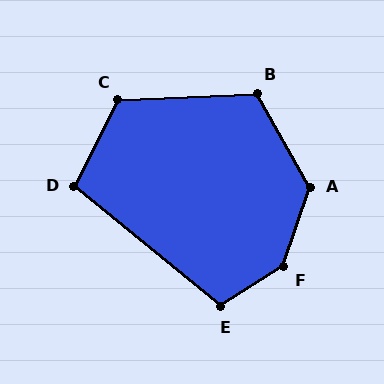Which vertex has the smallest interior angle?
D, at approximately 102 degrees.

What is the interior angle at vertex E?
Approximately 108 degrees (obtuse).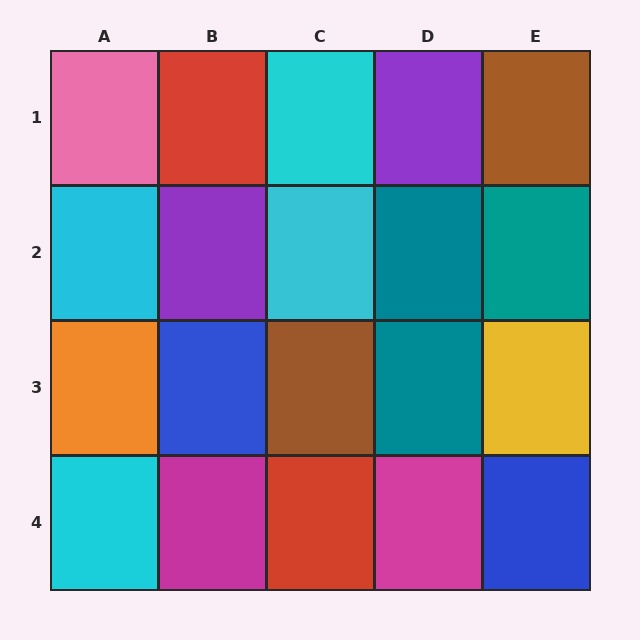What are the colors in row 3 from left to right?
Orange, blue, brown, teal, yellow.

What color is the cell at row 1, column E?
Brown.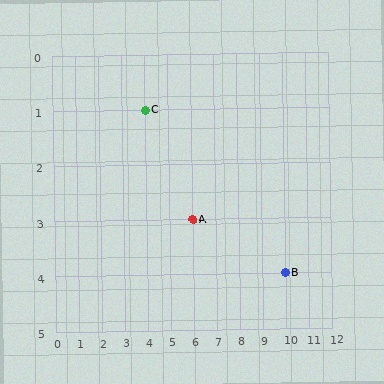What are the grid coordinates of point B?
Point B is at grid coordinates (10, 4).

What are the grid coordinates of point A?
Point A is at grid coordinates (6, 3).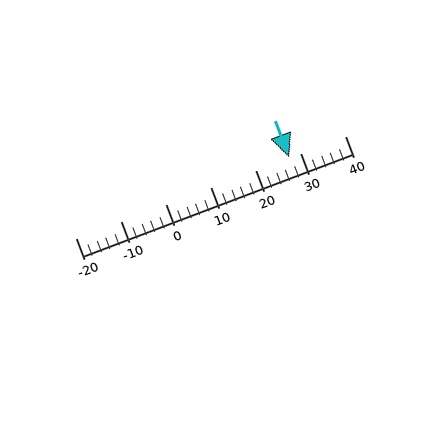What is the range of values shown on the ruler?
The ruler shows values from -20 to 40.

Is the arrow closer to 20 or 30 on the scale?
The arrow is closer to 30.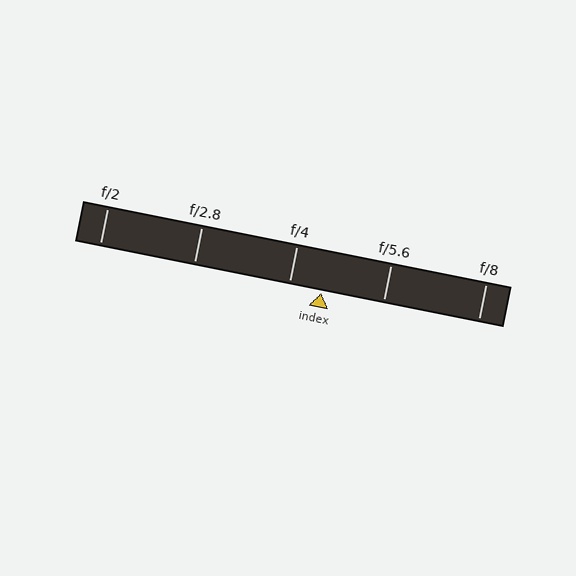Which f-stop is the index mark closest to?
The index mark is closest to f/4.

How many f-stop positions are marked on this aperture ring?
There are 5 f-stop positions marked.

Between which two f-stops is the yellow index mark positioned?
The index mark is between f/4 and f/5.6.